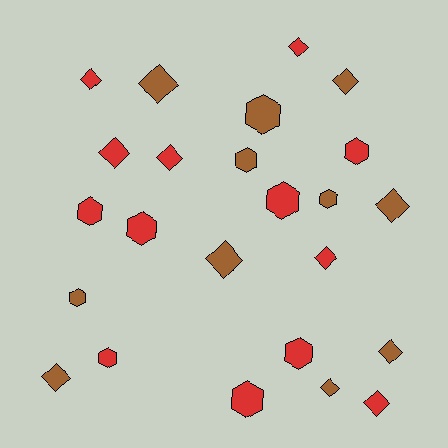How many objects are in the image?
There are 24 objects.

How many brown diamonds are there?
There are 7 brown diamonds.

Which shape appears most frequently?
Diamond, with 13 objects.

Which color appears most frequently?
Red, with 13 objects.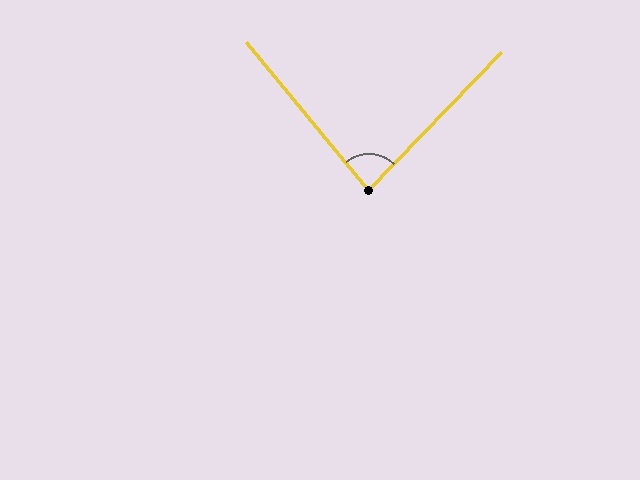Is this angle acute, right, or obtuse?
It is acute.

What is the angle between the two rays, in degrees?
Approximately 84 degrees.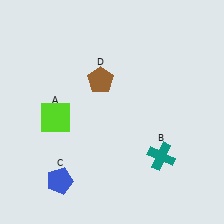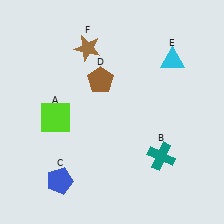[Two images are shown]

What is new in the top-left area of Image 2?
A brown star (F) was added in the top-left area of Image 2.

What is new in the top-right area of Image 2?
A cyan triangle (E) was added in the top-right area of Image 2.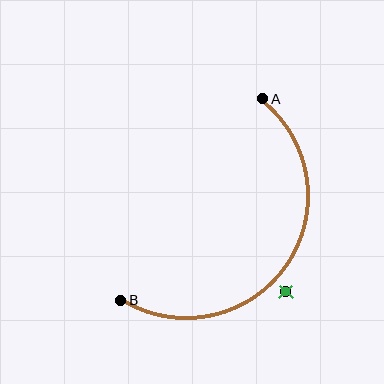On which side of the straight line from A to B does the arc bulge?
The arc bulges below and to the right of the straight line connecting A and B.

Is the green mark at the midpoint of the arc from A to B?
No — the green mark does not lie on the arc at all. It sits slightly outside the curve.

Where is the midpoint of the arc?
The arc midpoint is the point on the curve farthest from the straight line joining A and B. It sits below and to the right of that line.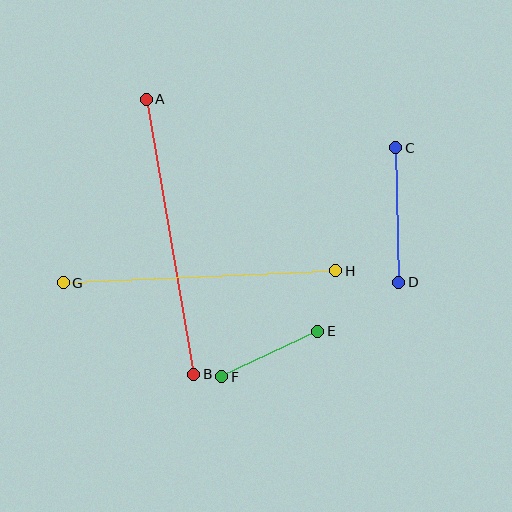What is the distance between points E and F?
The distance is approximately 107 pixels.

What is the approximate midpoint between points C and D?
The midpoint is at approximately (397, 215) pixels.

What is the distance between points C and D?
The distance is approximately 134 pixels.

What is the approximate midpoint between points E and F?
The midpoint is at approximately (270, 354) pixels.